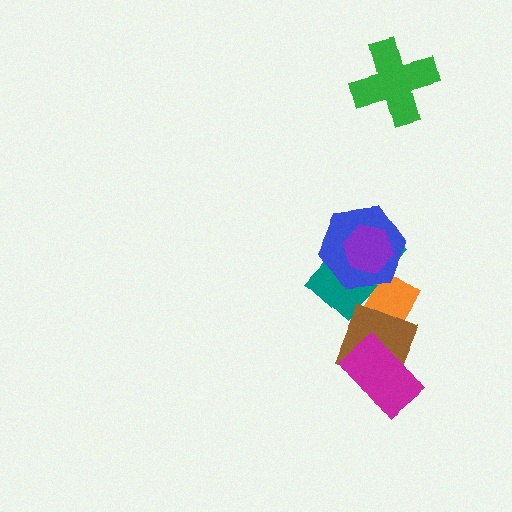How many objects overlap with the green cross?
0 objects overlap with the green cross.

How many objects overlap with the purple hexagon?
2 objects overlap with the purple hexagon.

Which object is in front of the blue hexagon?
The purple hexagon is in front of the blue hexagon.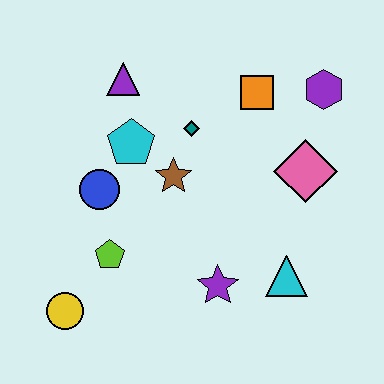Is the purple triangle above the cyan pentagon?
Yes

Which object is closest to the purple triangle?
The cyan pentagon is closest to the purple triangle.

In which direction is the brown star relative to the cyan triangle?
The brown star is to the left of the cyan triangle.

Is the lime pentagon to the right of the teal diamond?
No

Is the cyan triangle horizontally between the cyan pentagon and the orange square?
No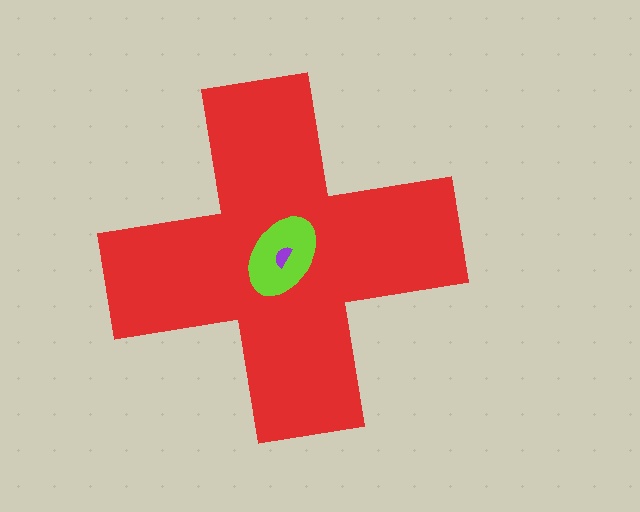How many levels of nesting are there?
3.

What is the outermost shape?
The red cross.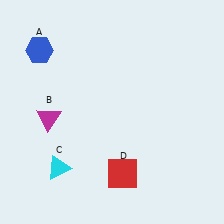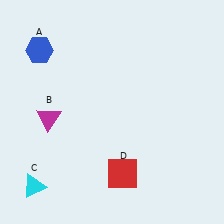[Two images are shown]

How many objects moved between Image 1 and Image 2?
1 object moved between the two images.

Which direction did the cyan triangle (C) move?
The cyan triangle (C) moved left.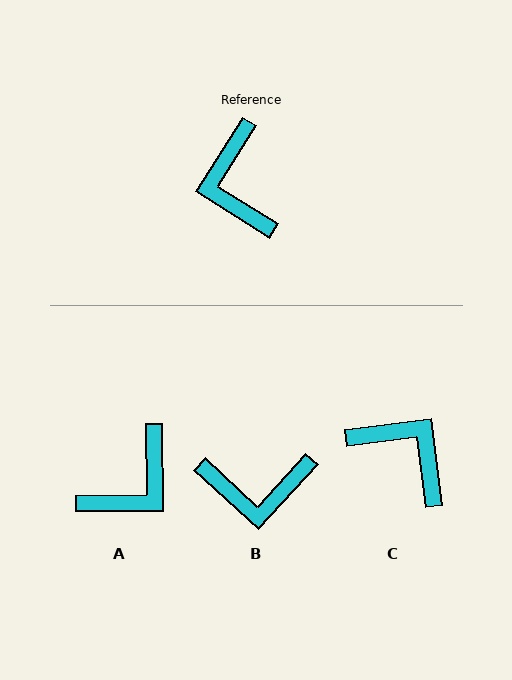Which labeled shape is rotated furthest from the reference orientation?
C, about 141 degrees away.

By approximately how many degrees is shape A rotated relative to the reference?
Approximately 123 degrees counter-clockwise.